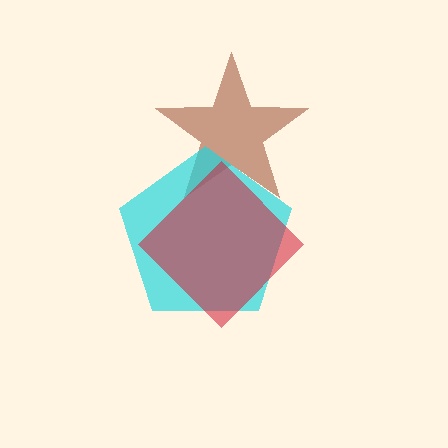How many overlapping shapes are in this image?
There are 3 overlapping shapes in the image.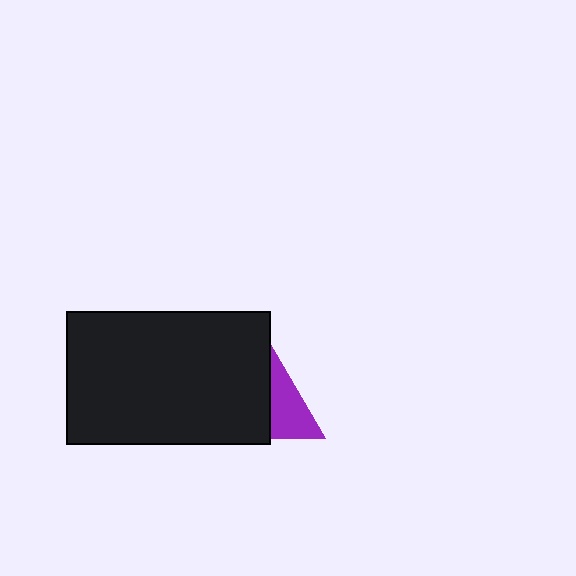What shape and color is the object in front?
The object in front is a black rectangle.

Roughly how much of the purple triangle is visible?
A small part of it is visible (roughly 42%).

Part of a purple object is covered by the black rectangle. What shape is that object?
It is a triangle.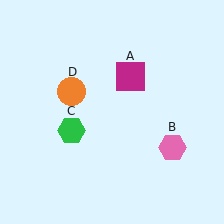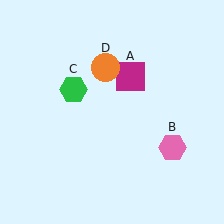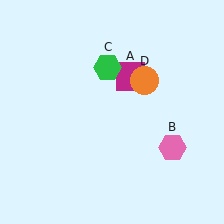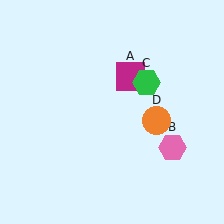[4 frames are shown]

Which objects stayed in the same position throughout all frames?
Magenta square (object A) and pink hexagon (object B) remained stationary.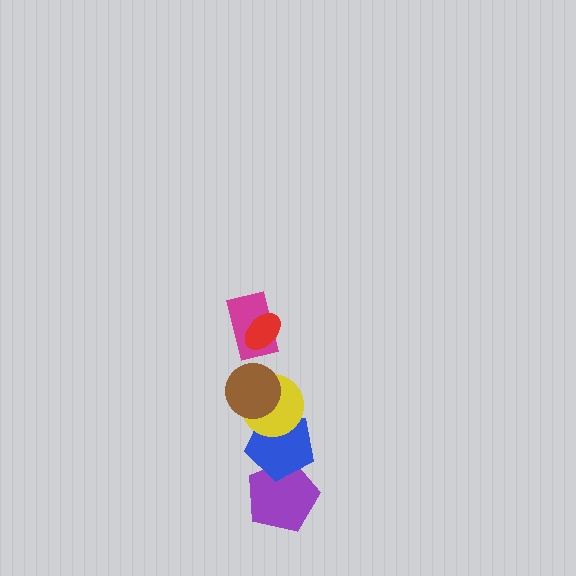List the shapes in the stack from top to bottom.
From top to bottom: the red ellipse, the magenta rectangle, the brown circle, the yellow circle, the blue pentagon, the purple pentagon.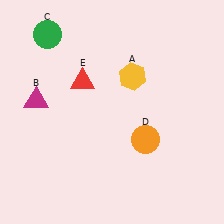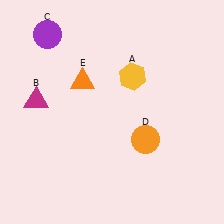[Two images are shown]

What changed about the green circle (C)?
In Image 1, C is green. In Image 2, it changed to purple.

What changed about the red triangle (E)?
In Image 1, E is red. In Image 2, it changed to orange.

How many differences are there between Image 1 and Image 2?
There are 2 differences between the two images.